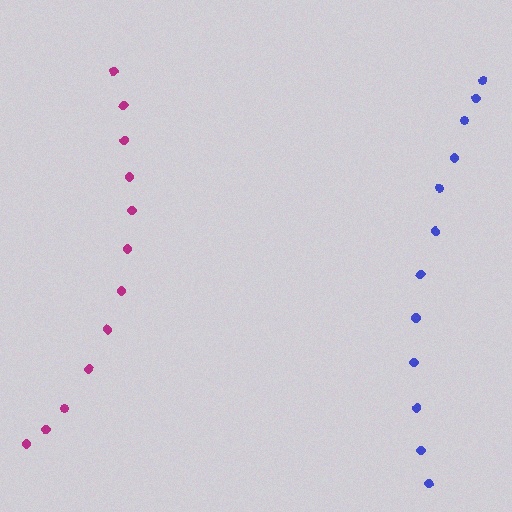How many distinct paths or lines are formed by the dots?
There are 2 distinct paths.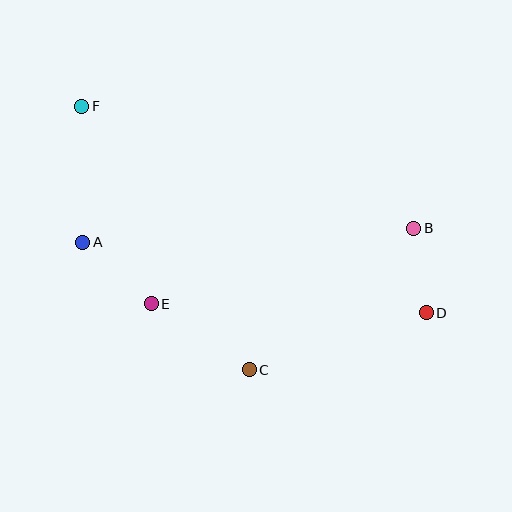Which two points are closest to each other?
Points B and D are closest to each other.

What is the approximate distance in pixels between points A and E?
The distance between A and E is approximately 92 pixels.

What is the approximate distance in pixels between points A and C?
The distance between A and C is approximately 210 pixels.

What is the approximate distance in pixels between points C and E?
The distance between C and E is approximately 118 pixels.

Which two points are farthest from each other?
Points D and F are farthest from each other.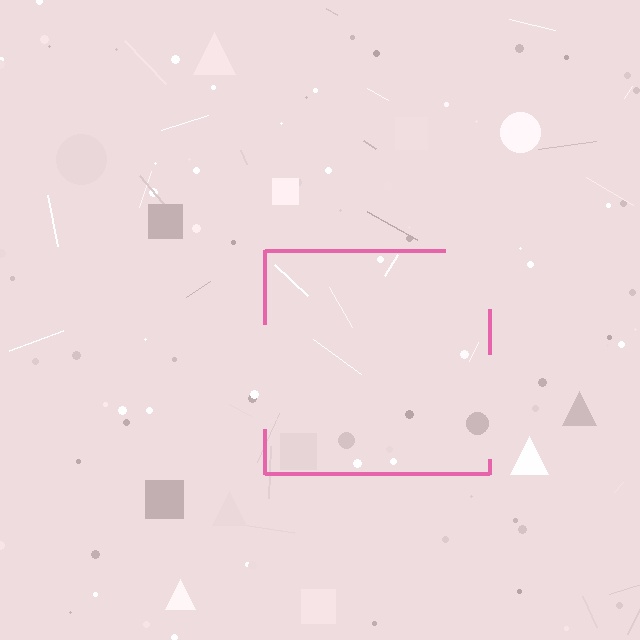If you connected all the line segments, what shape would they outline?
They would outline a square.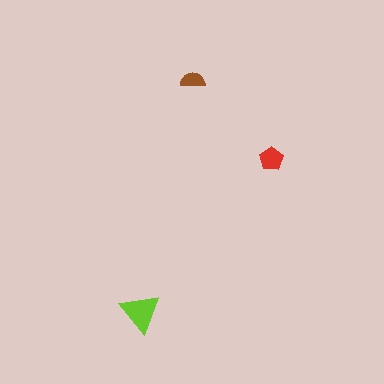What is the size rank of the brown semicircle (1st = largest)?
3rd.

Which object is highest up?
The brown semicircle is topmost.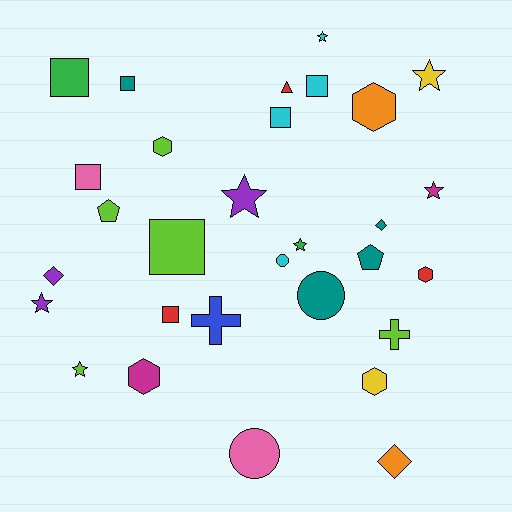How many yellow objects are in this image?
There are 2 yellow objects.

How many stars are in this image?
There are 7 stars.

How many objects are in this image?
There are 30 objects.